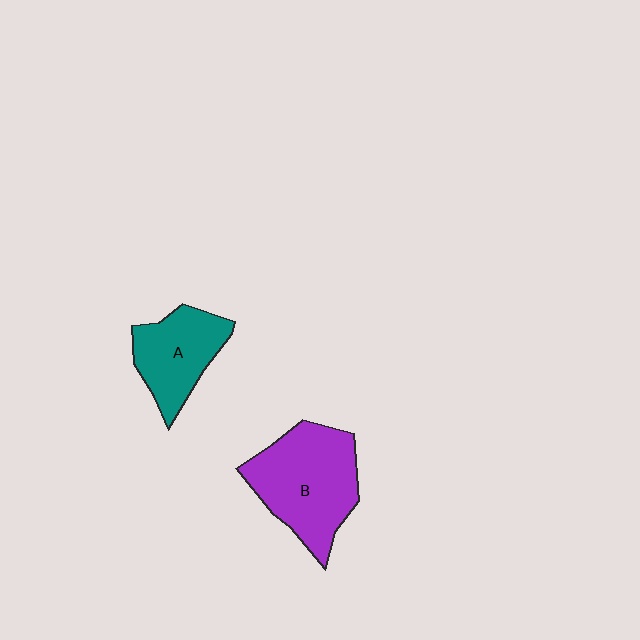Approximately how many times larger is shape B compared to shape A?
Approximately 1.5 times.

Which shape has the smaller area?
Shape A (teal).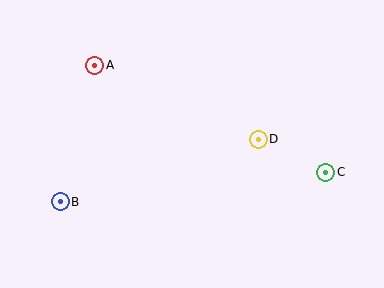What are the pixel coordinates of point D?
Point D is at (258, 139).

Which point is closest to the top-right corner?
Point C is closest to the top-right corner.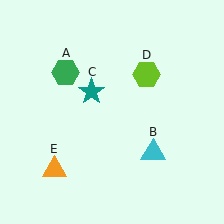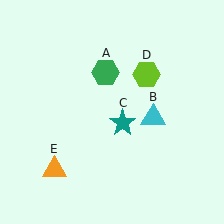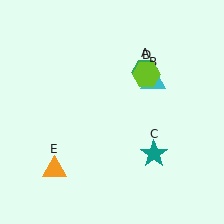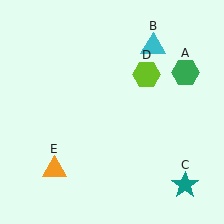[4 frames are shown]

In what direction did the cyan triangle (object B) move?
The cyan triangle (object B) moved up.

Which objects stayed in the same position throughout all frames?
Lime hexagon (object D) and orange triangle (object E) remained stationary.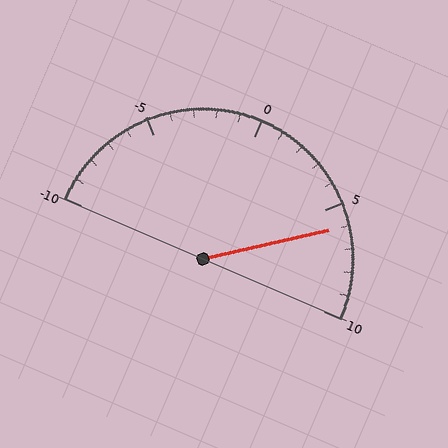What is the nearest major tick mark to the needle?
The nearest major tick mark is 5.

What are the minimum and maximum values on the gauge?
The gauge ranges from -10 to 10.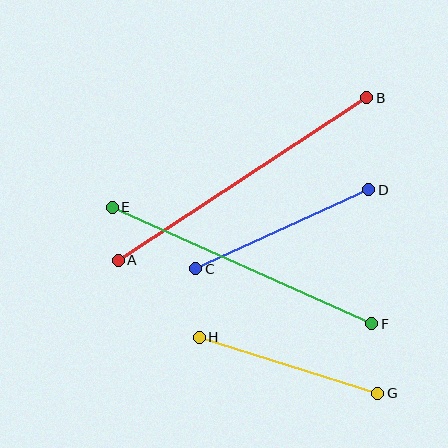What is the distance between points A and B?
The distance is approximately 297 pixels.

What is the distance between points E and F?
The distance is approximately 284 pixels.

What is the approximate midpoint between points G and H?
The midpoint is at approximately (288, 365) pixels.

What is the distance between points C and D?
The distance is approximately 190 pixels.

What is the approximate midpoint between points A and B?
The midpoint is at approximately (243, 179) pixels.